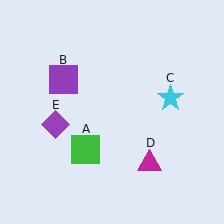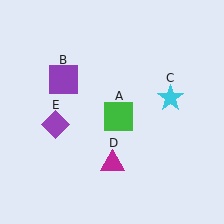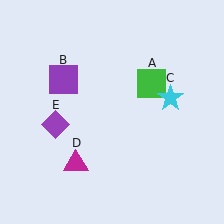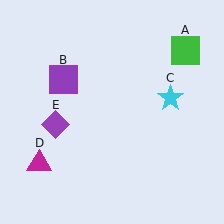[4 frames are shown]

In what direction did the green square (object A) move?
The green square (object A) moved up and to the right.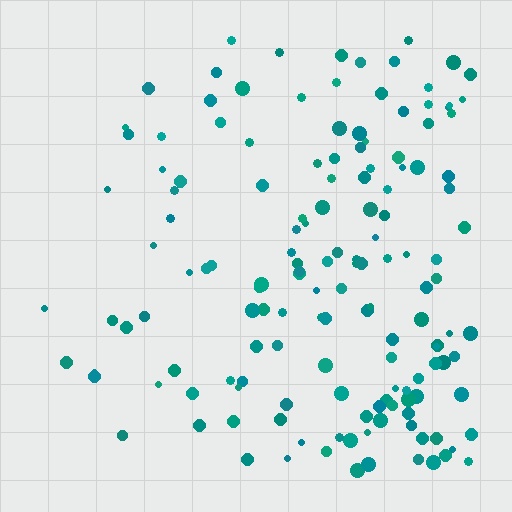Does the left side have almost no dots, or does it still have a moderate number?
Still a moderate number, just noticeably fewer than the right.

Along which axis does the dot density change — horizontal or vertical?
Horizontal.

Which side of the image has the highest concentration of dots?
The right.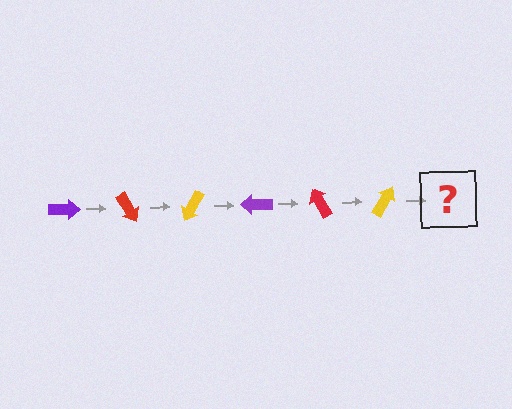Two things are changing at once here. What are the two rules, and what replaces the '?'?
The two rules are that it rotates 60 degrees each step and the color cycles through purple, red, and yellow. The '?' should be a purple arrow, rotated 360 degrees from the start.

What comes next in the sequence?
The next element should be a purple arrow, rotated 360 degrees from the start.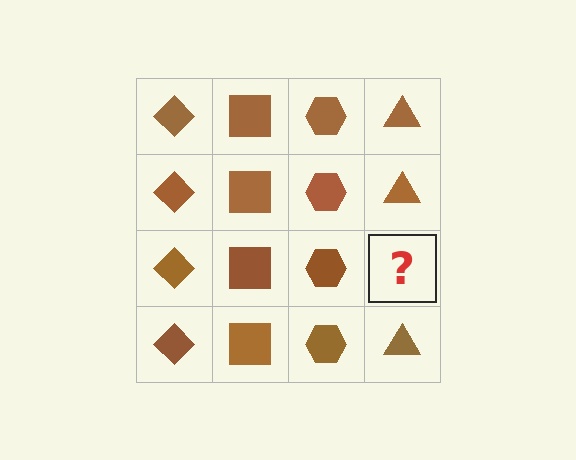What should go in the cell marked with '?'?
The missing cell should contain a brown triangle.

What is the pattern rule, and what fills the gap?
The rule is that each column has a consistent shape. The gap should be filled with a brown triangle.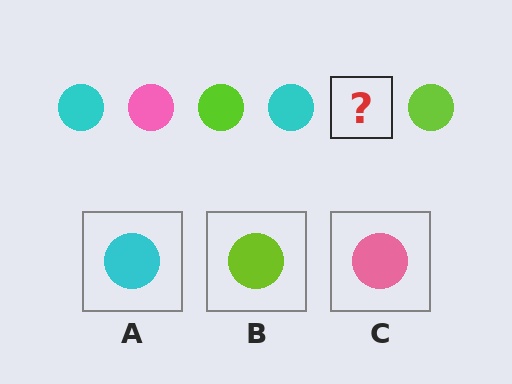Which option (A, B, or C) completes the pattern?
C.